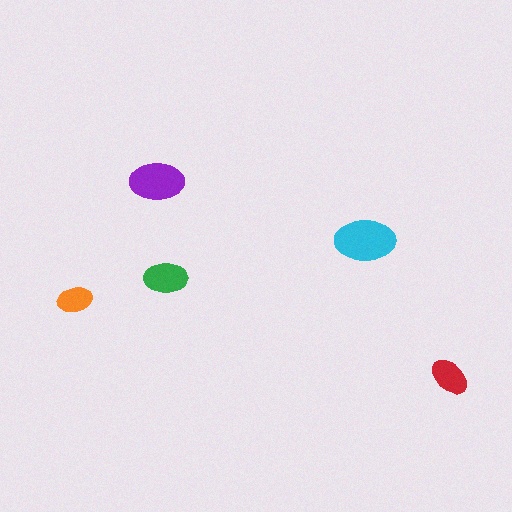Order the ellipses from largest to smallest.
the cyan one, the purple one, the green one, the red one, the orange one.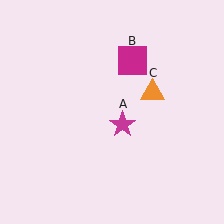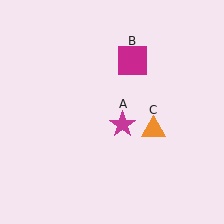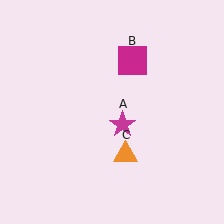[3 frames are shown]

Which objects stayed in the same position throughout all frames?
Magenta star (object A) and magenta square (object B) remained stationary.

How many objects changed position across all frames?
1 object changed position: orange triangle (object C).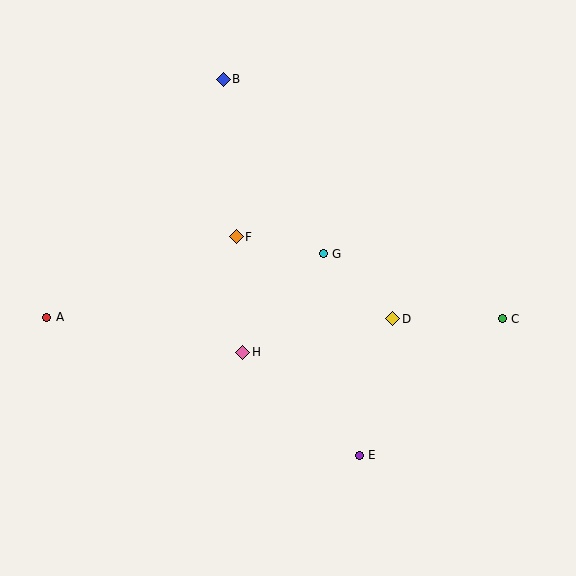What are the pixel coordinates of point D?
Point D is at (393, 319).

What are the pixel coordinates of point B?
Point B is at (223, 79).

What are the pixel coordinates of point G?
Point G is at (323, 254).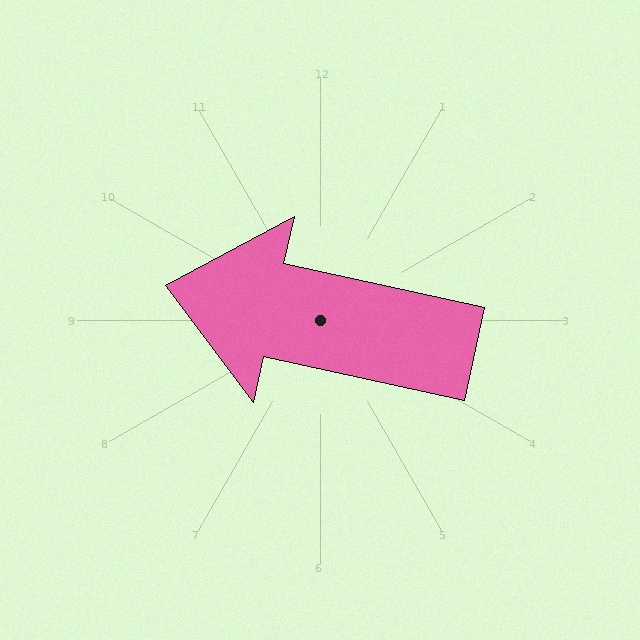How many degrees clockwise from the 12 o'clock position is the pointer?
Approximately 282 degrees.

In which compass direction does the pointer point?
West.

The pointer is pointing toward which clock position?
Roughly 9 o'clock.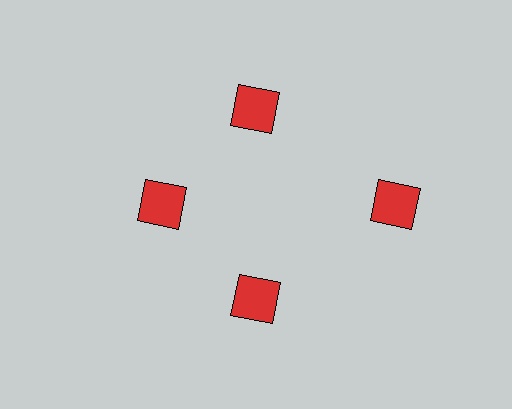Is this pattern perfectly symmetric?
No. The 4 red squares are arranged in a ring, but one element near the 3 o'clock position is pushed outward from the center, breaking the 4-fold rotational symmetry.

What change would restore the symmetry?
The symmetry would be restored by moving it inward, back onto the ring so that all 4 squares sit at equal angles and equal distance from the center.